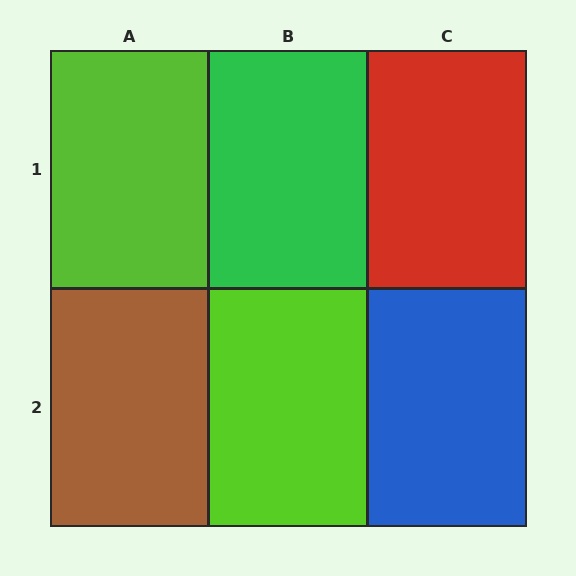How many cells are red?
1 cell is red.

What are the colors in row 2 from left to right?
Brown, lime, blue.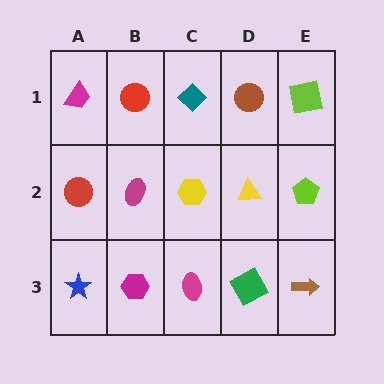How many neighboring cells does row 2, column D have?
4.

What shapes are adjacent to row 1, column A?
A red circle (row 2, column A), a red circle (row 1, column B).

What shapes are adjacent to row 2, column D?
A brown circle (row 1, column D), a green square (row 3, column D), a yellow hexagon (row 2, column C), a lime pentagon (row 2, column E).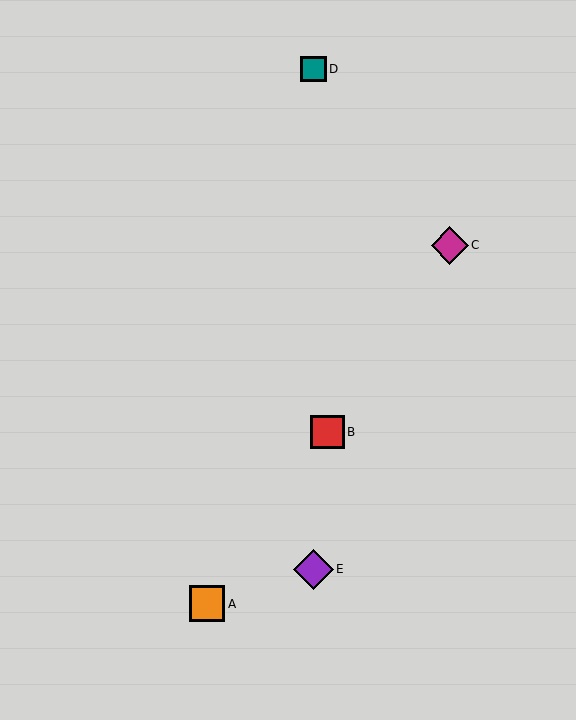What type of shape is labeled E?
Shape E is a purple diamond.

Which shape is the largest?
The purple diamond (labeled E) is the largest.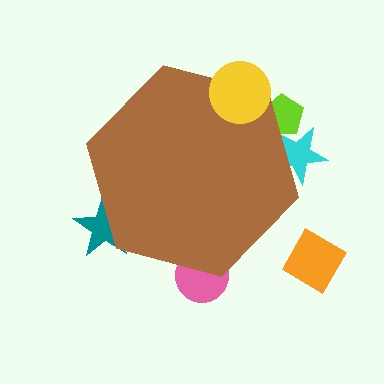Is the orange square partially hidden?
No, the orange square is fully visible.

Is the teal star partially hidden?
Yes, the teal star is partially hidden behind the brown hexagon.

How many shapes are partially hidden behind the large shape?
4 shapes are partially hidden.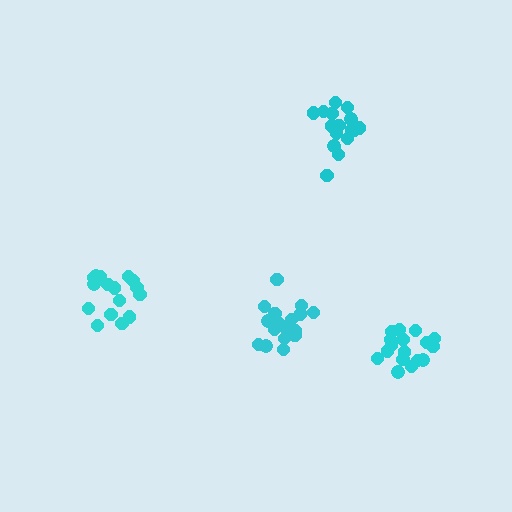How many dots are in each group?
Group 1: 17 dots, Group 2: 17 dots, Group 3: 17 dots, Group 4: 16 dots (67 total).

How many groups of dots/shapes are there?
There are 4 groups.